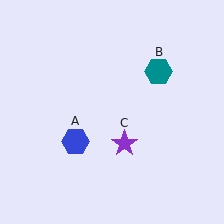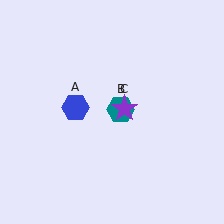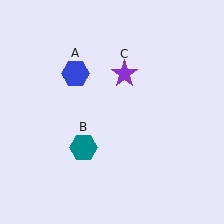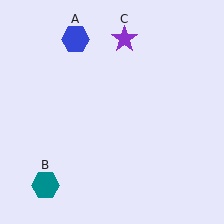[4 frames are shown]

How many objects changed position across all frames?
3 objects changed position: blue hexagon (object A), teal hexagon (object B), purple star (object C).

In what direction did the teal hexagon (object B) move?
The teal hexagon (object B) moved down and to the left.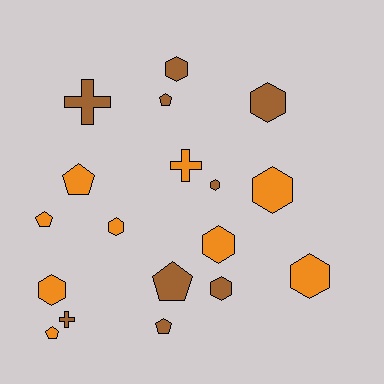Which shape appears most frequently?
Hexagon, with 9 objects.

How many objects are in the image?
There are 18 objects.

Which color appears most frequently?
Orange, with 9 objects.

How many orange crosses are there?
There is 1 orange cross.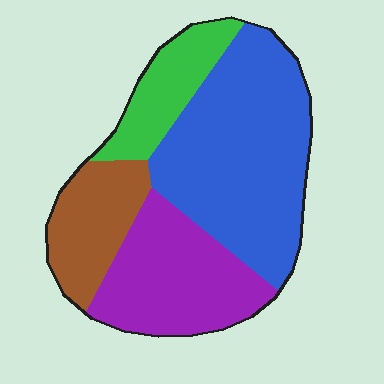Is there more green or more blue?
Blue.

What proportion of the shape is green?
Green covers 14% of the shape.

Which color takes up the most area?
Blue, at roughly 45%.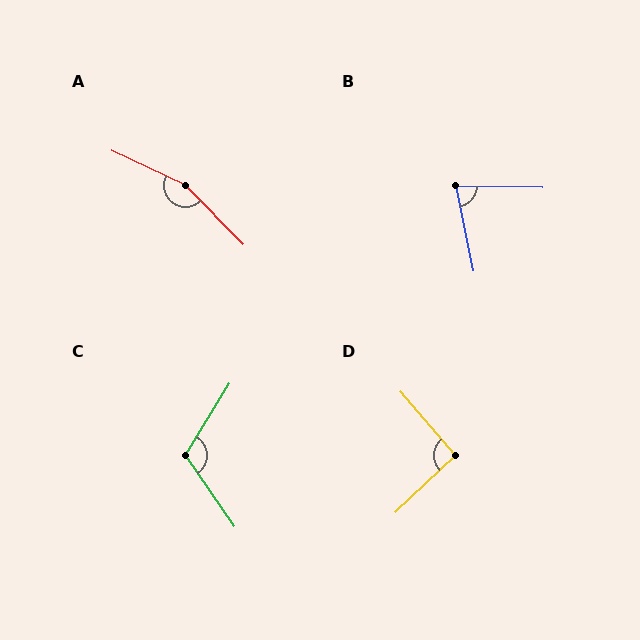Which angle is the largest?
A, at approximately 160 degrees.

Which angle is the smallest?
B, at approximately 78 degrees.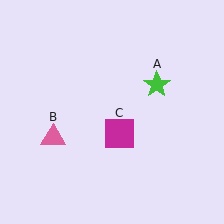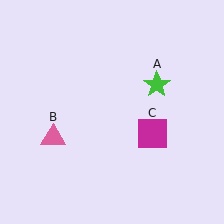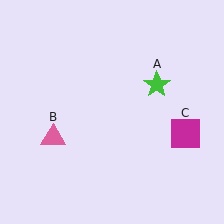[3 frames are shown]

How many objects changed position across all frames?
1 object changed position: magenta square (object C).